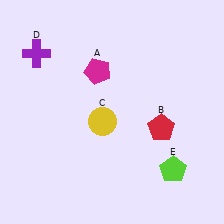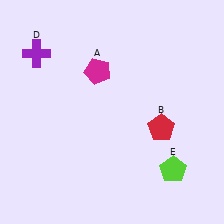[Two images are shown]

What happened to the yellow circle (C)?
The yellow circle (C) was removed in Image 2. It was in the bottom-left area of Image 1.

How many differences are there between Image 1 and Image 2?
There is 1 difference between the two images.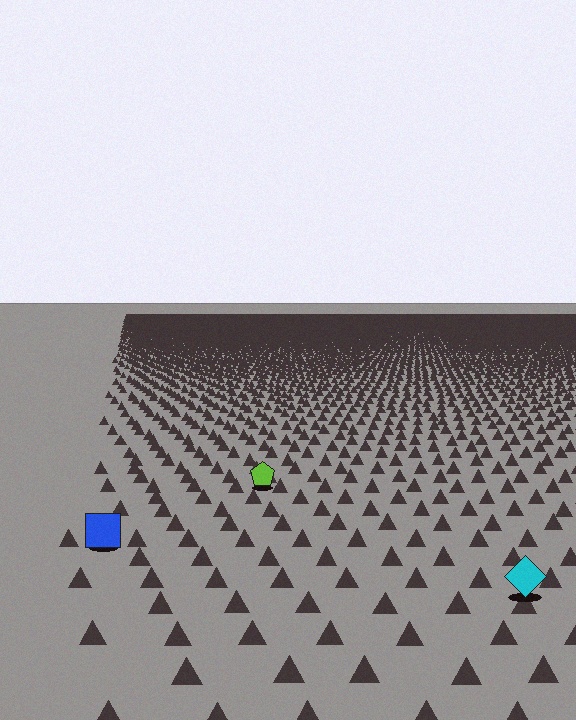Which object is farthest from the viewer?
The lime pentagon is farthest from the viewer. It appears smaller and the ground texture around it is denser.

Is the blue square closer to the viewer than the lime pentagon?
Yes. The blue square is closer — you can tell from the texture gradient: the ground texture is coarser near it.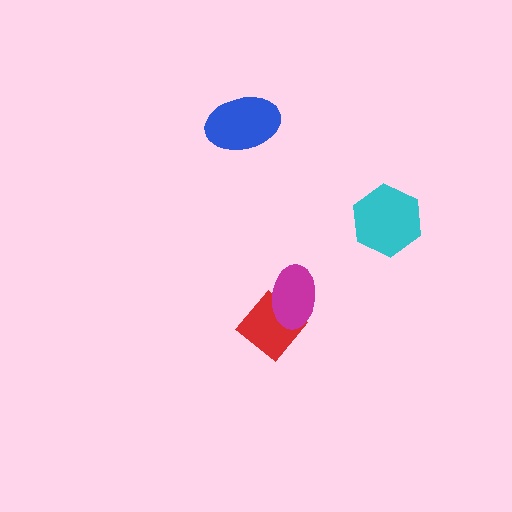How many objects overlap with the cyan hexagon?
0 objects overlap with the cyan hexagon.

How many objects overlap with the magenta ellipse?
1 object overlaps with the magenta ellipse.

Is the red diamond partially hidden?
Yes, it is partially covered by another shape.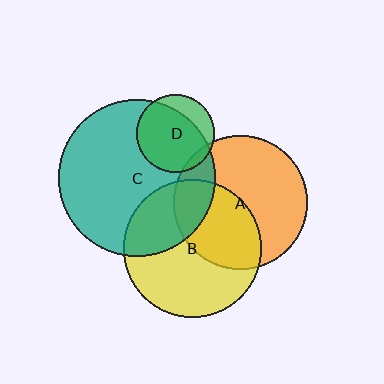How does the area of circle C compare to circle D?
Approximately 4.0 times.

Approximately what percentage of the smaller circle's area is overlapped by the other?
Approximately 5%.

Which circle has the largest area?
Circle C (teal).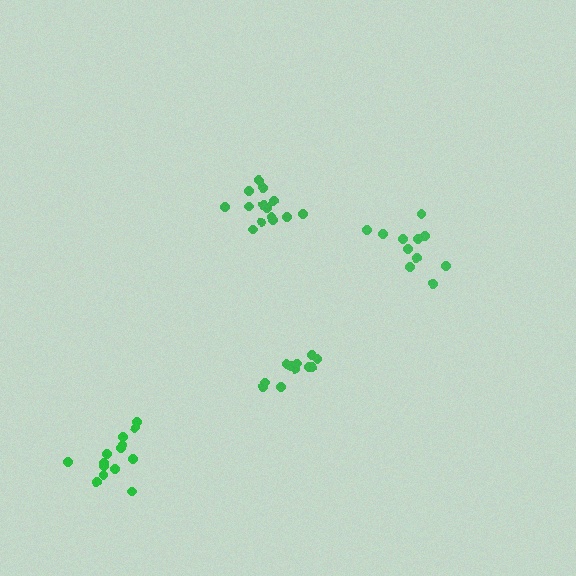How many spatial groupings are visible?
There are 4 spatial groupings.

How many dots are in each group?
Group 1: 12 dots, Group 2: 14 dots, Group 3: 11 dots, Group 4: 14 dots (51 total).